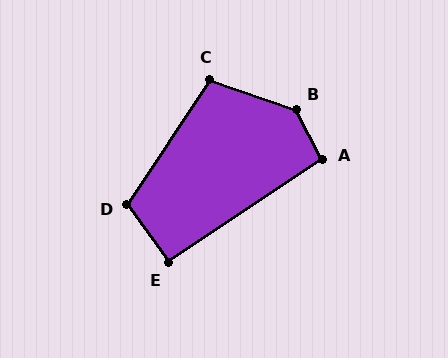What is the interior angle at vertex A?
Approximately 96 degrees (obtuse).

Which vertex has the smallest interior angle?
E, at approximately 92 degrees.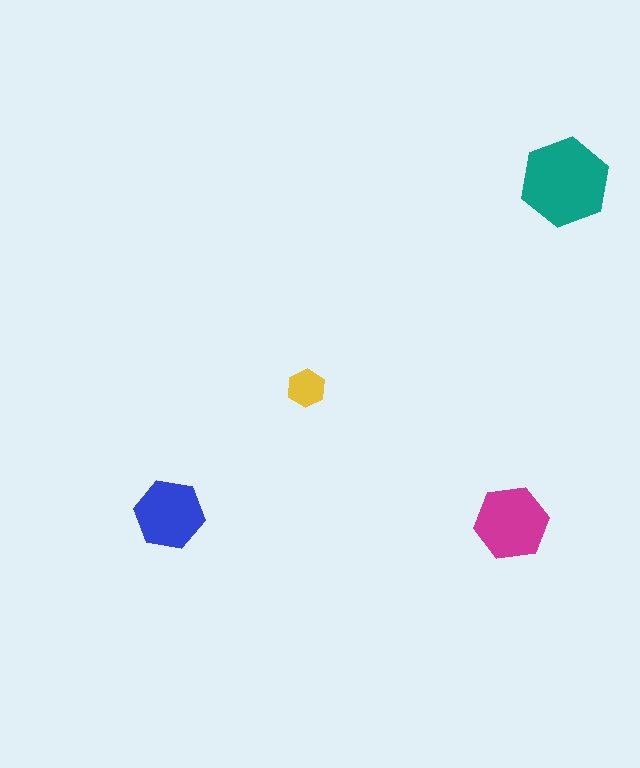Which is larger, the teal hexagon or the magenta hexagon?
The teal one.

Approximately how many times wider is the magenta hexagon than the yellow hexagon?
About 2 times wider.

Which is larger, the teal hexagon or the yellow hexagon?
The teal one.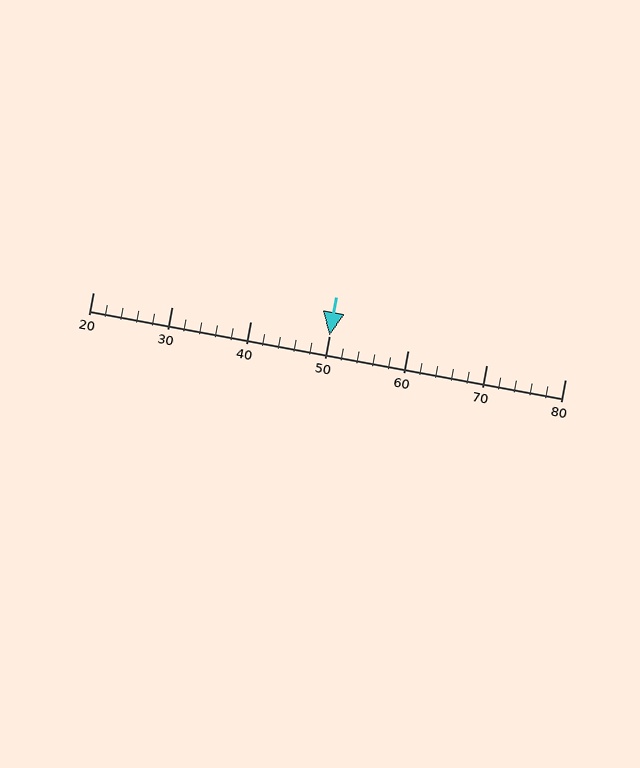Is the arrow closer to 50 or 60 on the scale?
The arrow is closer to 50.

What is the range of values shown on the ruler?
The ruler shows values from 20 to 80.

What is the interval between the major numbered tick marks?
The major tick marks are spaced 10 units apart.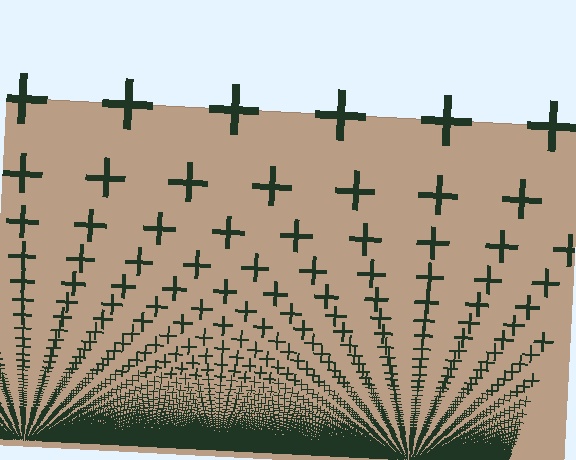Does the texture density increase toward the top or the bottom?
Density increases toward the bottom.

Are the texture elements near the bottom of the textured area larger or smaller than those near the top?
Smaller. The gradient is inverted — elements near the bottom are smaller and denser.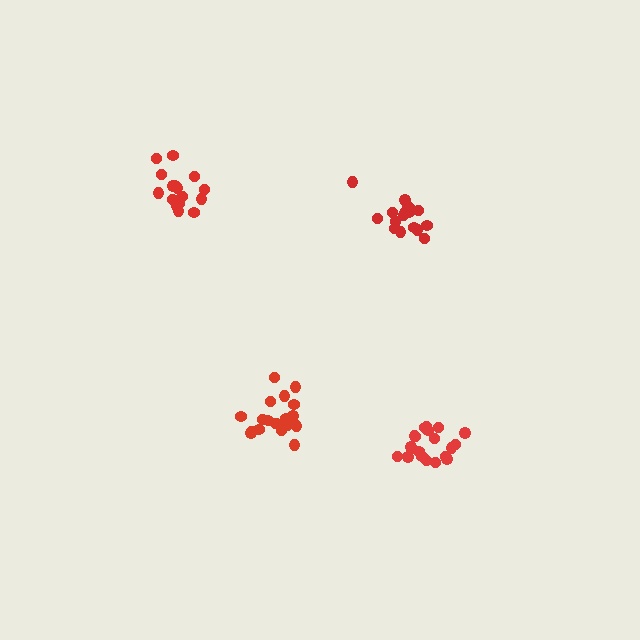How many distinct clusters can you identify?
There are 4 distinct clusters.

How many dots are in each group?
Group 1: 20 dots, Group 2: 17 dots, Group 3: 19 dots, Group 4: 19 dots (75 total).